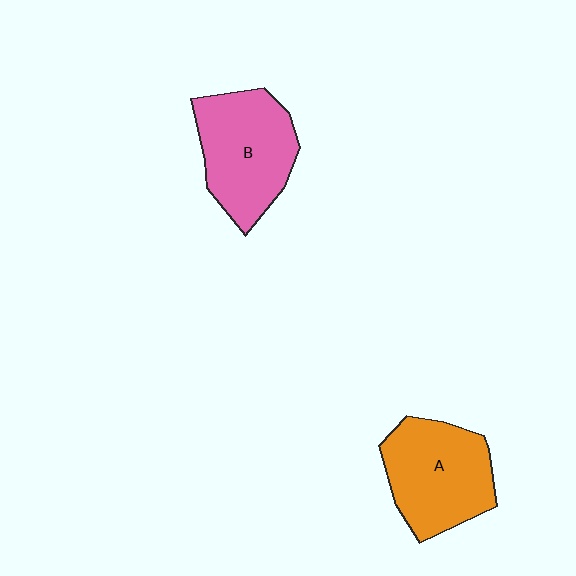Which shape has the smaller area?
Shape A (orange).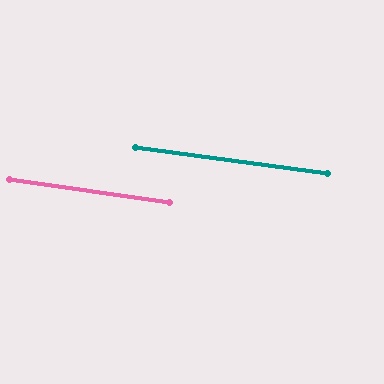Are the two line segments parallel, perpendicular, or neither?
Parallel — their directions differ by only 0.5°.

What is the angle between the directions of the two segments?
Approximately 0 degrees.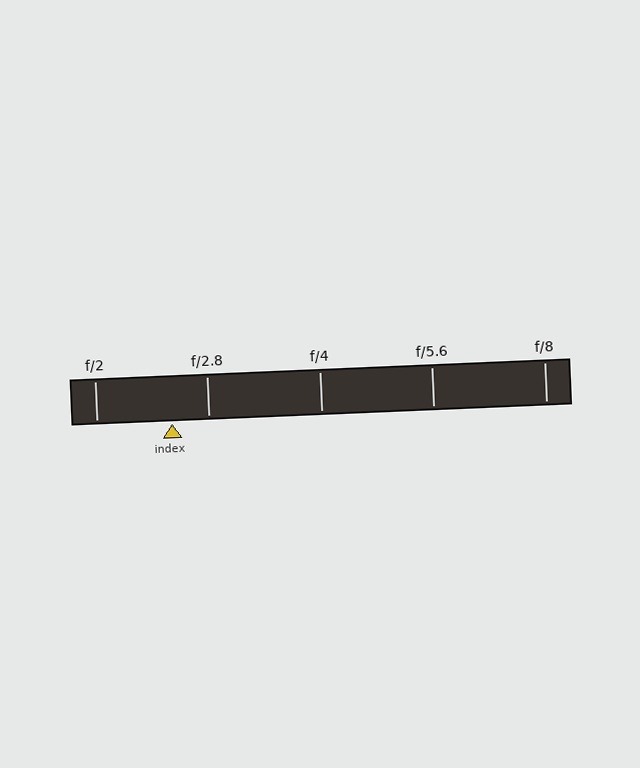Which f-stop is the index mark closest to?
The index mark is closest to f/2.8.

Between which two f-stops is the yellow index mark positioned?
The index mark is between f/2 and f/2.8.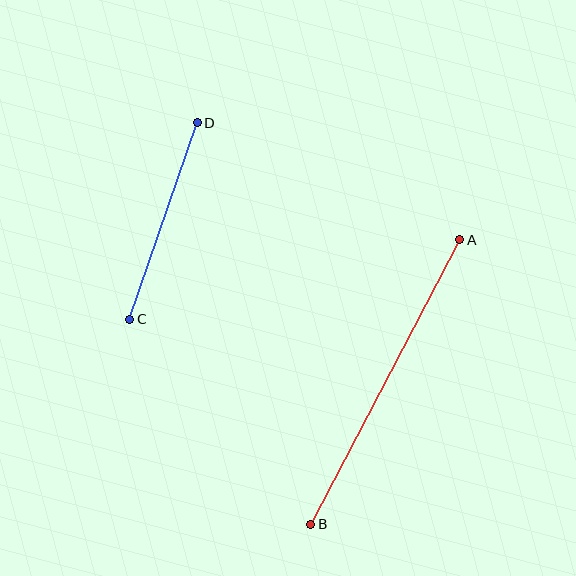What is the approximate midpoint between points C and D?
The midpoint is at approximately (164, 221) pixels.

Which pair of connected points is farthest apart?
Points A and B are farthest apart.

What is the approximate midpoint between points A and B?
The midpoint is at approximately (385, 382) pixels.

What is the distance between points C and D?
The distance is approximately 208 pixels.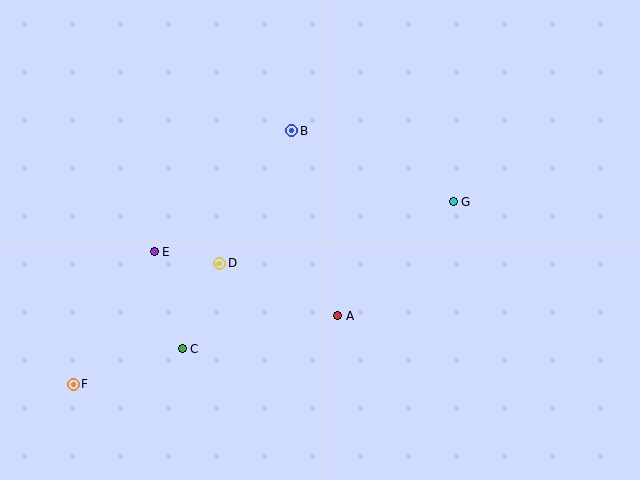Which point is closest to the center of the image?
Point A at (338, 316) is closest to the center.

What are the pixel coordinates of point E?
Point E is at (154, 252).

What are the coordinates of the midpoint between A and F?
The midpoint between A and F is at (206, 350).